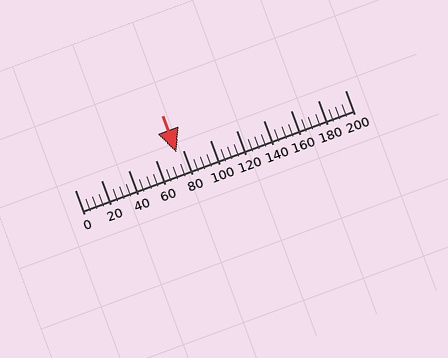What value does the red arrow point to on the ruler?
The red arrow points to approximately 75.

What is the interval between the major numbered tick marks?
The major tick marks are spaced 20 units apart.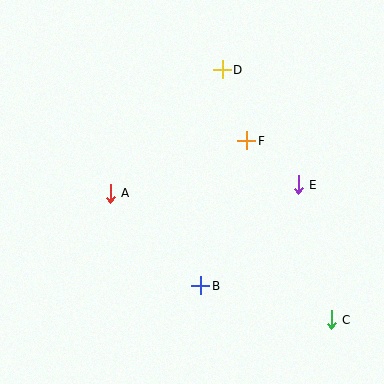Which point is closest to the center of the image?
Point F at (247, 141) is closest to the center.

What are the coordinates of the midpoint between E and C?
The midpoint between E and C is at (315, 252).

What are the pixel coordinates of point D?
Point D is at (222, 70).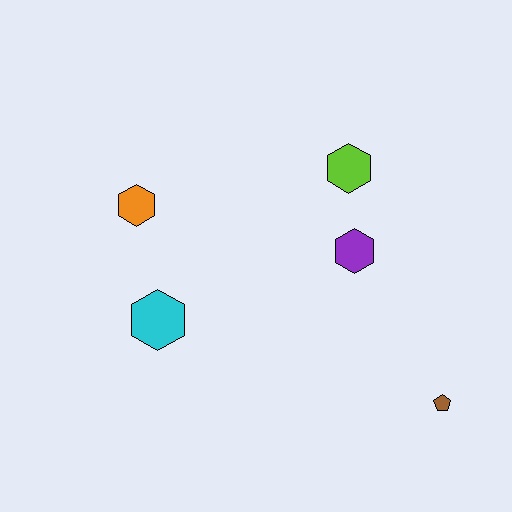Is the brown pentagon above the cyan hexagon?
No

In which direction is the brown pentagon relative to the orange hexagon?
The brown pentagon is to the right of the orange hexagon.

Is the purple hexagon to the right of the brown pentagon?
No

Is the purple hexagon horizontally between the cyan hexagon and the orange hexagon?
No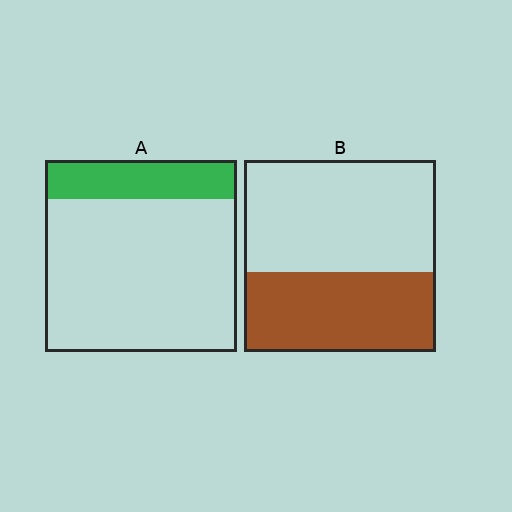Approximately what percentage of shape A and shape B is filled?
A is approximately 20% and B is approximately 40%.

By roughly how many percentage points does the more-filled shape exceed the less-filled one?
By roughly 20 percentage points (B over A).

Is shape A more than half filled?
No.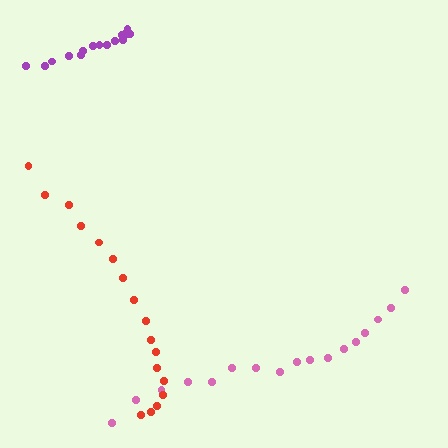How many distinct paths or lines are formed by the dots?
There are 3 distinct paths.